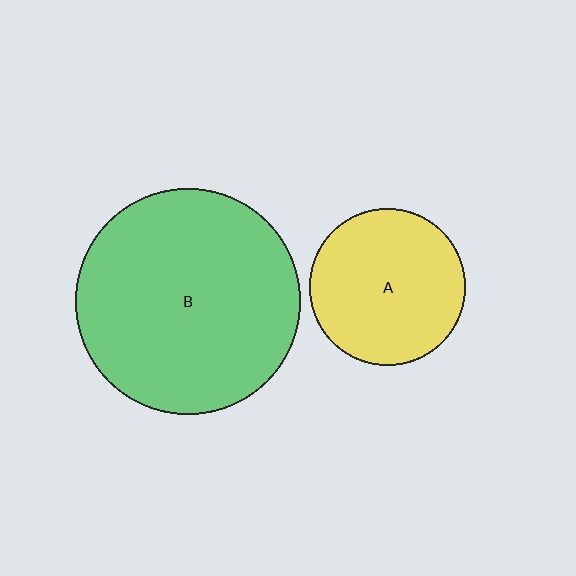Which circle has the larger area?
Circle B (green).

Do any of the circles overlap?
No, none of the circles overlap.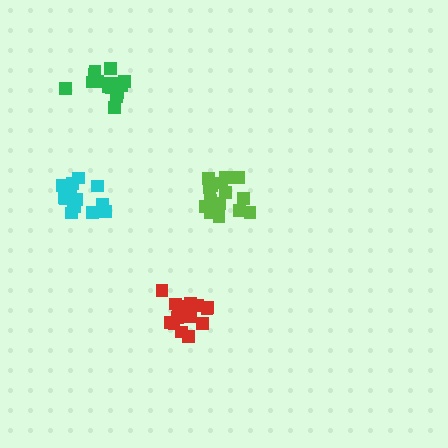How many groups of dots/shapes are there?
There are 4 groups.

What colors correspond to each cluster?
The clusters are colored: green, red, cyan, lime.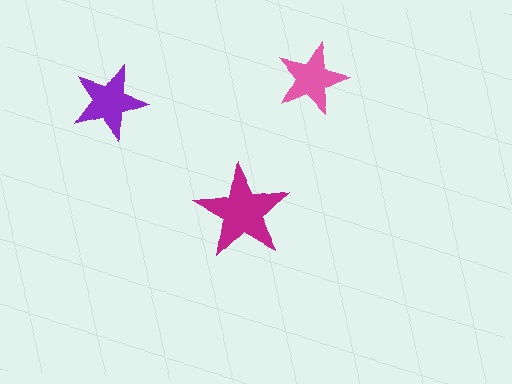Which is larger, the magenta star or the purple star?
The magenta one.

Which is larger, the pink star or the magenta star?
The magenta one.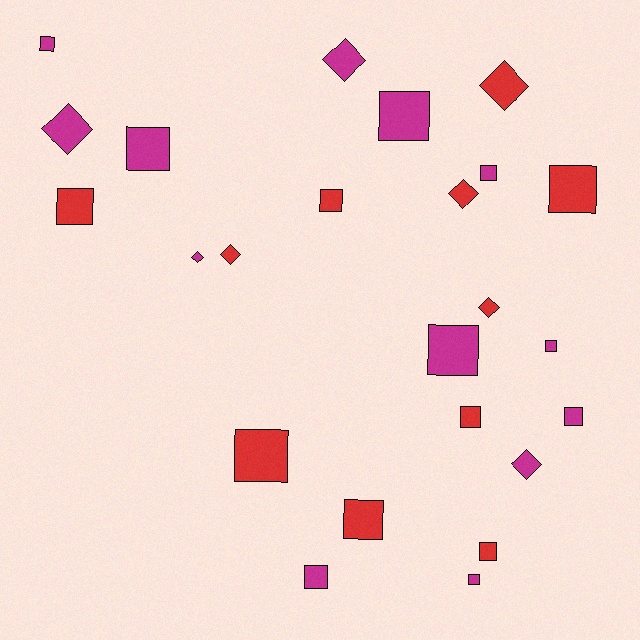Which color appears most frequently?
Magenta, with 13 objects.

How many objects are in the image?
There are 24 objects.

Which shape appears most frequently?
Square, with 16 objects.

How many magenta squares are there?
There are 9 magenta squares.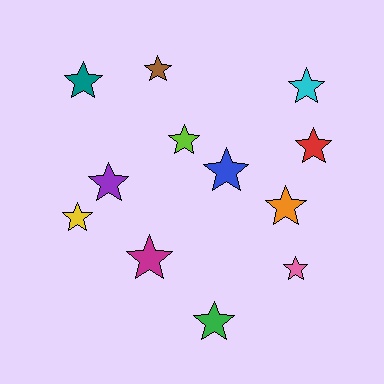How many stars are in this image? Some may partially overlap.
There are 12 stars.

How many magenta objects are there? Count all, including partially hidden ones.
There is 1 magenta object.